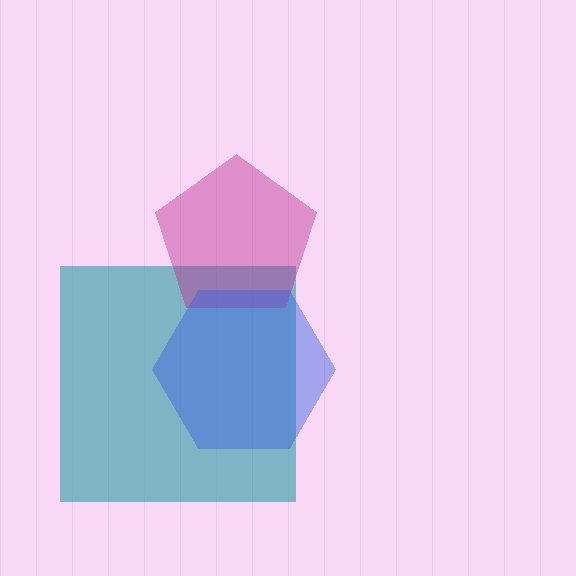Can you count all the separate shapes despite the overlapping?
Yes, there are 3 separate shapes.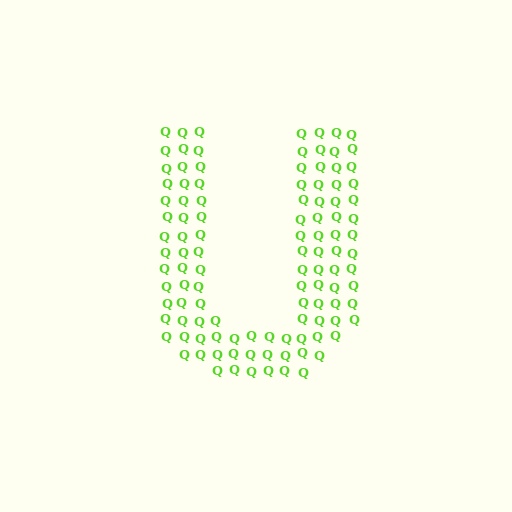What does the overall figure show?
The overall figure shows the letter U.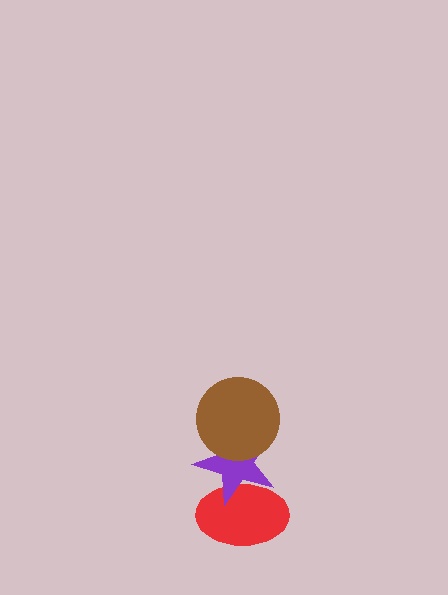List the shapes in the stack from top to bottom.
From top to bottom: the brown circle, the purple star, the red ellipse.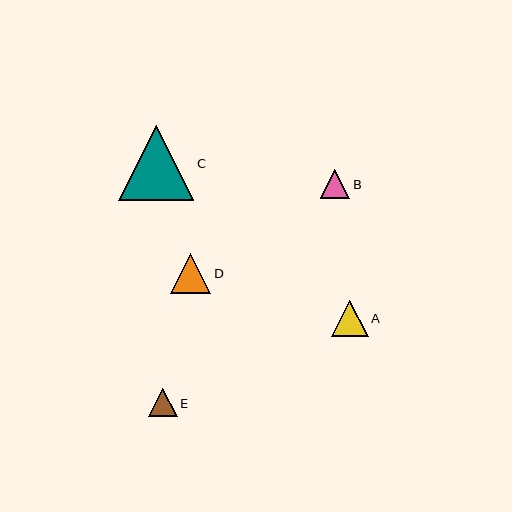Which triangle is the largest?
Triangle C is the largest with a size of approximately 75 pixels.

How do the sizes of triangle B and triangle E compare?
Triangle B and triangle E are approximately the same size.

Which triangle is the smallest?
Triangle E is the smallest with a size of approximately 28 pixels.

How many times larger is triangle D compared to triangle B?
Triangle D is approximately 1.4 times the size of triangle B.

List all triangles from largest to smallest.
From largest to smallest: C, D, A, B, E.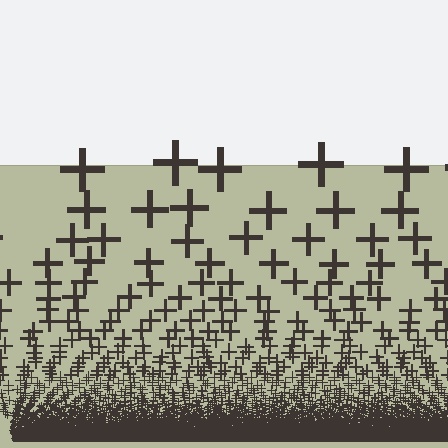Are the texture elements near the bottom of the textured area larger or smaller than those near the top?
Smaller. The gradient is inverted — elements near the bottom are smaller and denser.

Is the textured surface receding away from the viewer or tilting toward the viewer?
The surface appears to tilt toward the viewer. Texture elements get larger and sparser toward the top.